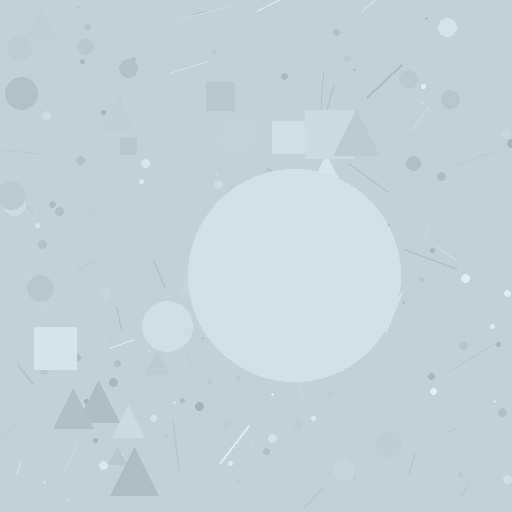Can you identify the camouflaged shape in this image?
The camouflaged shape is a circle.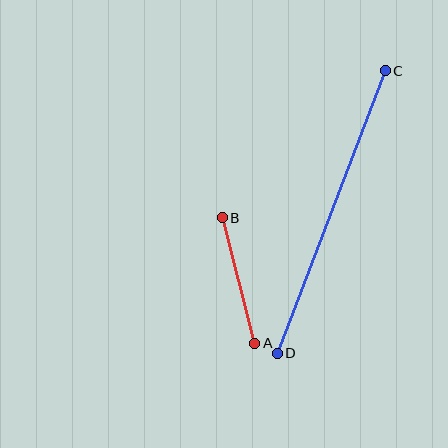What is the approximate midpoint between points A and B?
The midpoint is at approximately (238, 281) pixels.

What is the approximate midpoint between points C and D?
The midpoint is at approximately (331, 212) pixels.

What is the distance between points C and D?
The distance is approximately 302 pixels.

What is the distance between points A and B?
The distance is approximately 129 pixels.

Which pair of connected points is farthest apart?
Points C and D are farthest apart.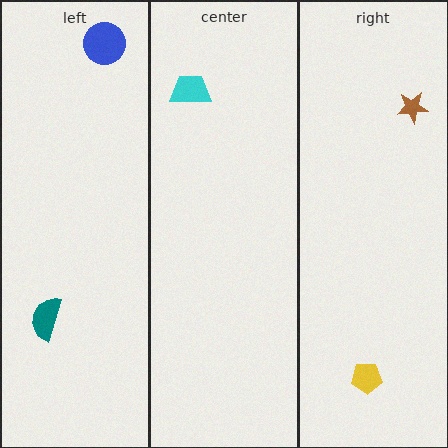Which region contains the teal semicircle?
The left region.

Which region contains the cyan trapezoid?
The center region.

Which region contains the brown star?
The right region.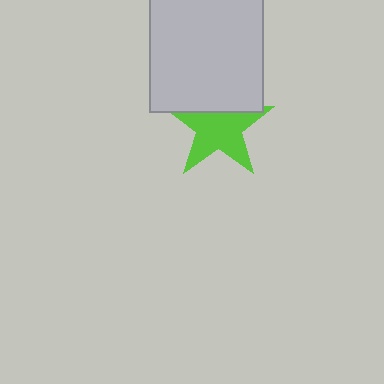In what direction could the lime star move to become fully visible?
The lime star could move down. That would shift it out from behind the light gray rectangle entirely.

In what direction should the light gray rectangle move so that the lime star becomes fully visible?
The light gray rectangle should move up. That is the shortest direction to clear the overlap and leave the lime star fully visible.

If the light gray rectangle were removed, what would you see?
You would see the complete lime star.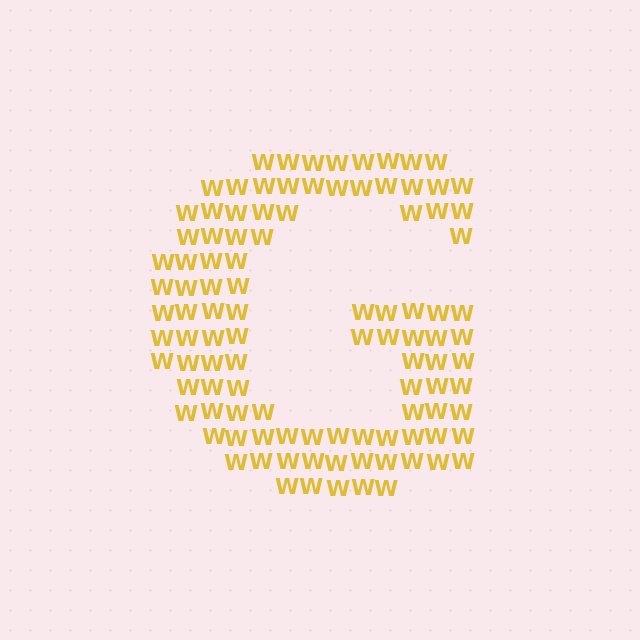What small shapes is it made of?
It is made of small letter W's.